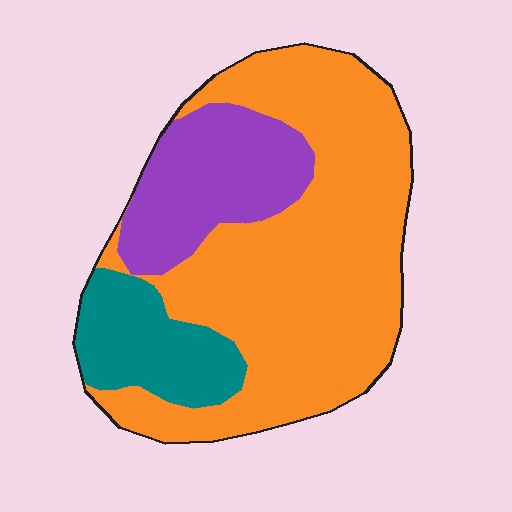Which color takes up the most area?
Orange, at roughly 65%.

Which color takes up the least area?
Teal, at roughly 15%.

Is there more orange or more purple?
Orange.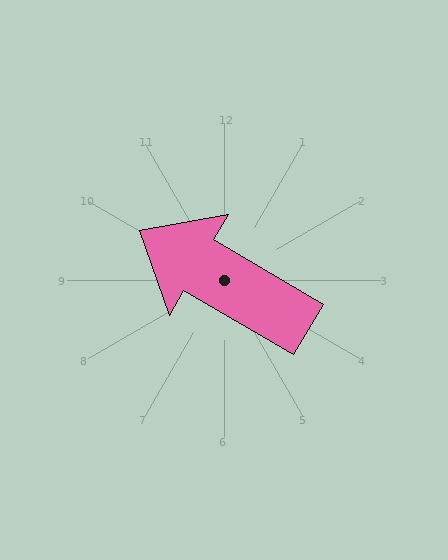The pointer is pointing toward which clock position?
Roughly 10 o'clock.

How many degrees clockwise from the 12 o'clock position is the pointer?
Approximately 300 degrees.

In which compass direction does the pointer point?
Northwest.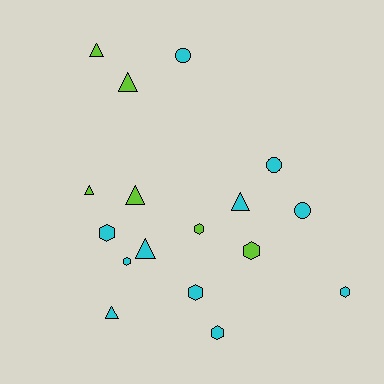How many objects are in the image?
There are 17 objects.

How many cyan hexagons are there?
There are 5 cyan hexagons.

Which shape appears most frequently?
Hexagon, with 7 objects.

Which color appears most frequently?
Cyan, with 11 objects.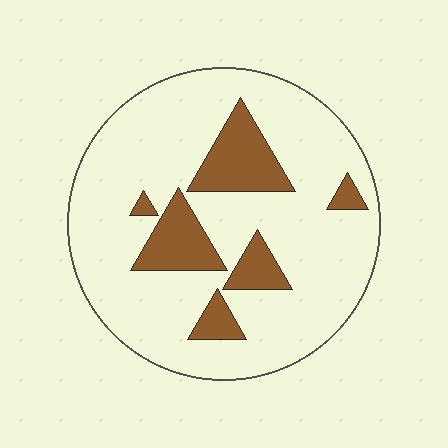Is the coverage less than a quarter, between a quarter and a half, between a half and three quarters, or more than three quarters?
Less than a quarter.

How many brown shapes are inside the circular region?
6.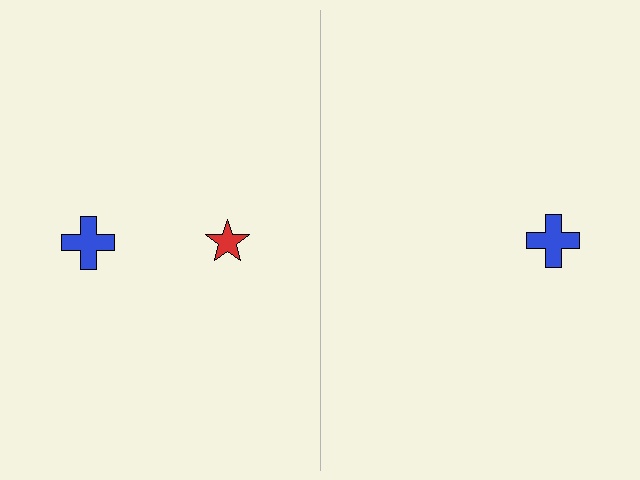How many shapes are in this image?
There are 3 shapes in this image.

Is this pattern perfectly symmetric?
No, the pattern is not perfectly symmetric. A red star is missing from the right side.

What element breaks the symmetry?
A red star is missing from the right side.